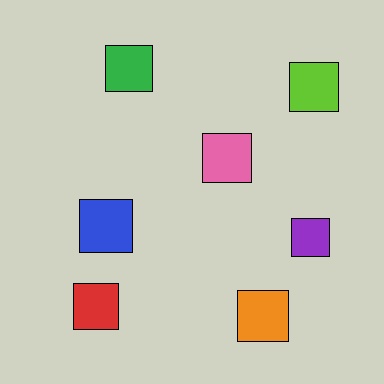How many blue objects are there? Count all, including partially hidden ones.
There is 1 blue object.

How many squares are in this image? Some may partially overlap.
There are 7 squares.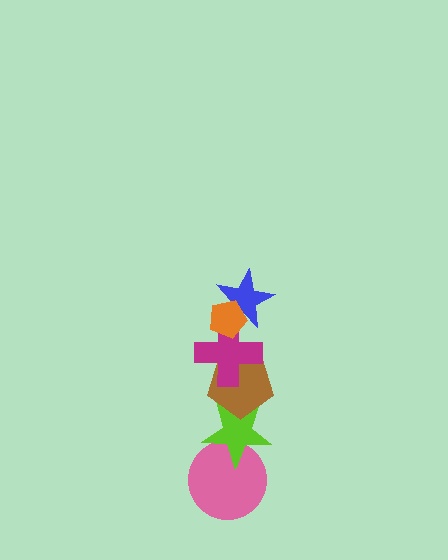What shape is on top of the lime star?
The brown pentagon is on top of the lime star.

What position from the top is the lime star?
The lime star is 5th from the top.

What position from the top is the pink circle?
The pink circle is 6th from the top.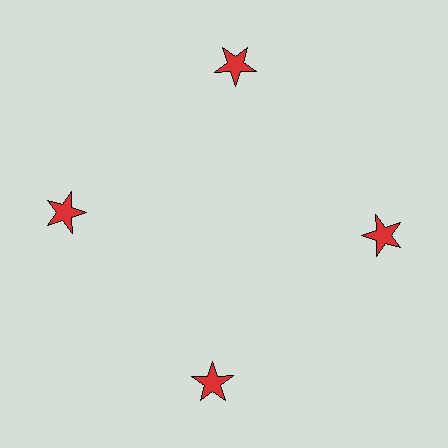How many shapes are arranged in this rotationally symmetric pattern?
There are 4 shapes, arranged in 4 groups of 1.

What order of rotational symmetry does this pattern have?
This pattern has 4-fold rotational symmetry.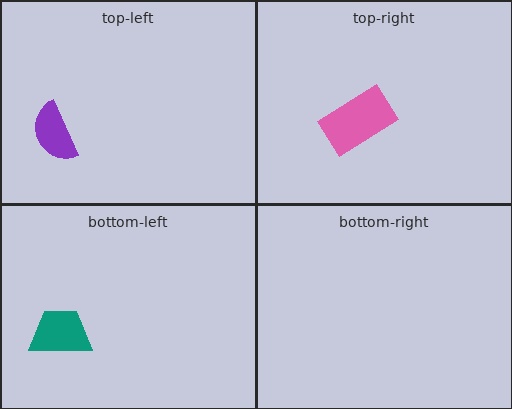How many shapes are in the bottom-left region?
1.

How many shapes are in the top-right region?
1.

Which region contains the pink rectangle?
The top-right region.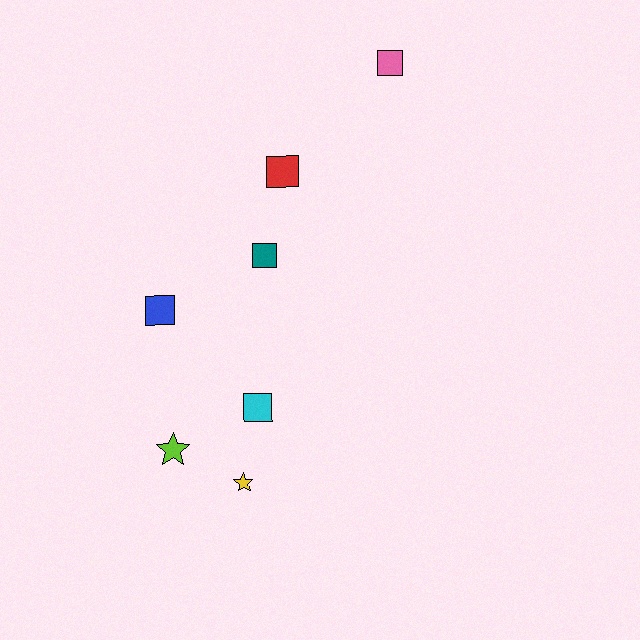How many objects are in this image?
There are 7 objects.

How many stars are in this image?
There are 2 stars.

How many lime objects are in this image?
There is 1 lime object.